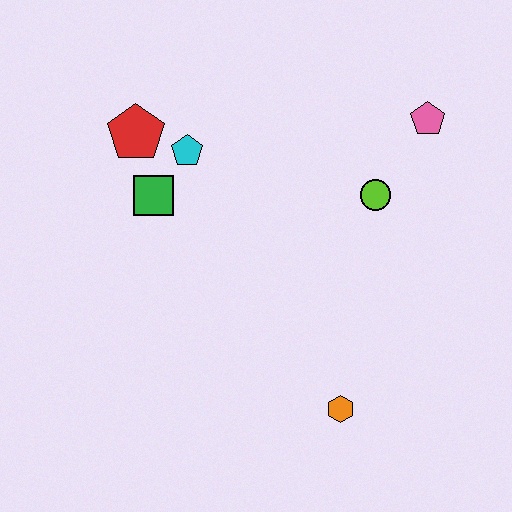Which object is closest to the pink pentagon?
The lime circle is closest to the pink pentagon.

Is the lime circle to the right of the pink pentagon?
No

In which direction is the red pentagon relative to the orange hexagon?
The red pentagon is above the orange hexagon.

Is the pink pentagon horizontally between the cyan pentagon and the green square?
No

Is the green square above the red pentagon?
No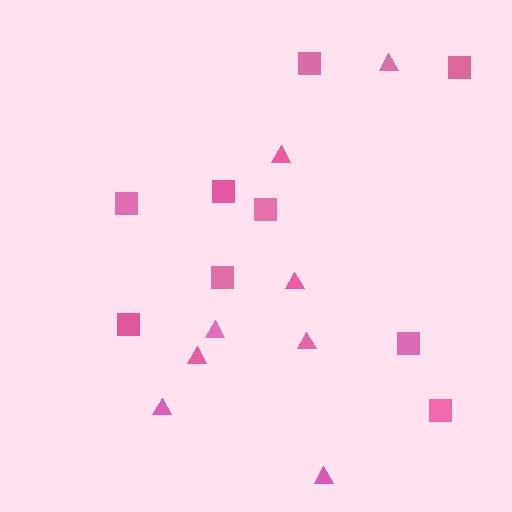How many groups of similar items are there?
There are 2 groups: one group of triangles (8) and one group of squares (9).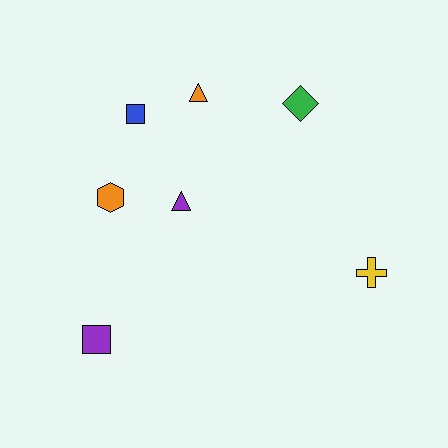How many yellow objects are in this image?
There is 1 yellow object.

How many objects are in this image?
There are 7 objects.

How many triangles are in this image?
There are 2 triangles.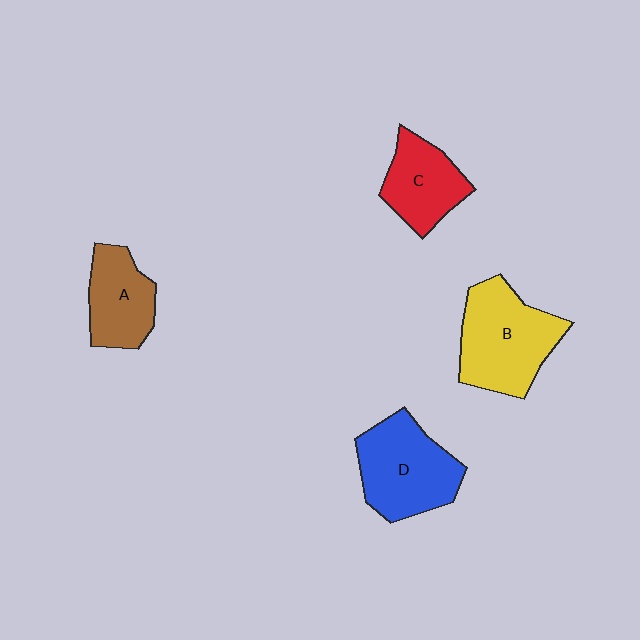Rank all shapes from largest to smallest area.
From largest to smallest: B (yellow), D (blue), C (red), A (brown).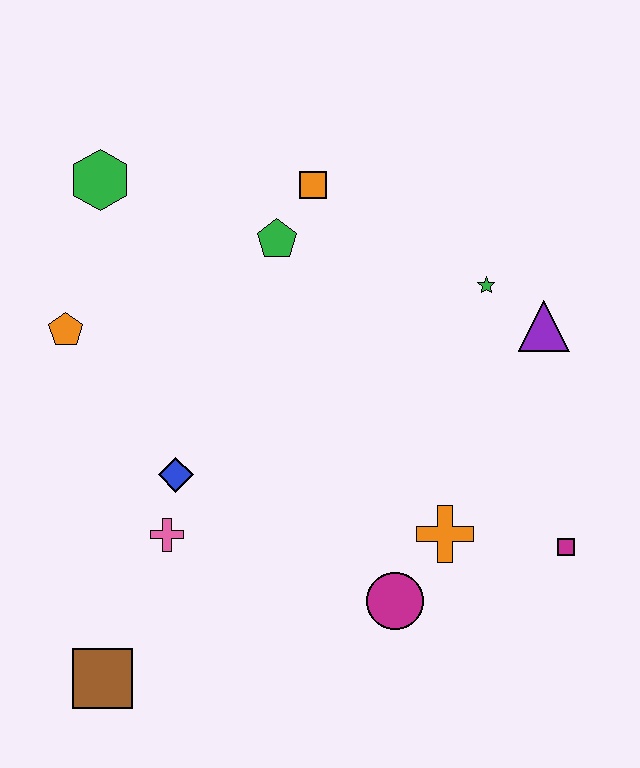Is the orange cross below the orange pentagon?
Yes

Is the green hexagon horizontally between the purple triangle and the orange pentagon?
Yes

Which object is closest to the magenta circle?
The orange cross is closest to the magenta circle.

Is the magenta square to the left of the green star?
No